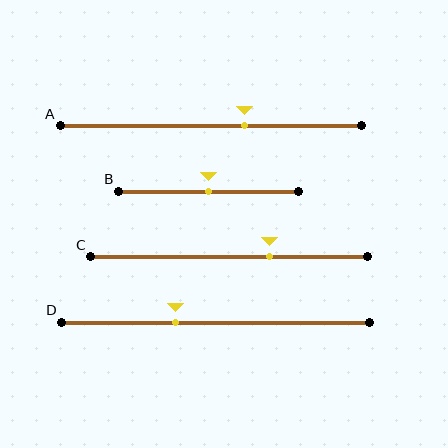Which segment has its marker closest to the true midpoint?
Segment B has its marker closest to the true midpoint.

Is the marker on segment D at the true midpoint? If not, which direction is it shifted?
No, the marker on segment D is shifted to the left by about 13% of the segment length.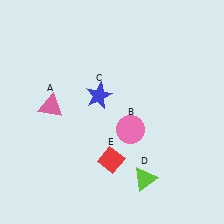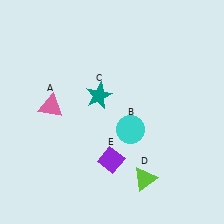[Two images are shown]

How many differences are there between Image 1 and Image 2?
There are 3 differences between the two images.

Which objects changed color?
B changed from pink to cyan. C changed from blue to teal. E changed from red to purple.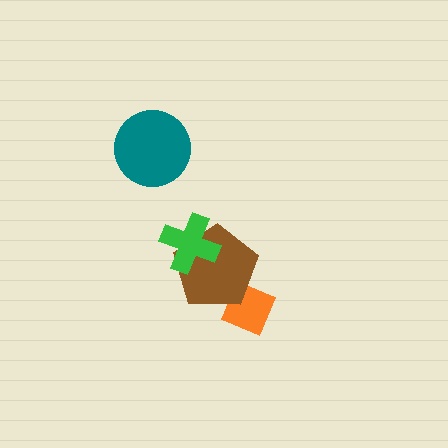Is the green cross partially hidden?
No, no other shape covers it.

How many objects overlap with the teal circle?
0 objects overlap with the teal circle.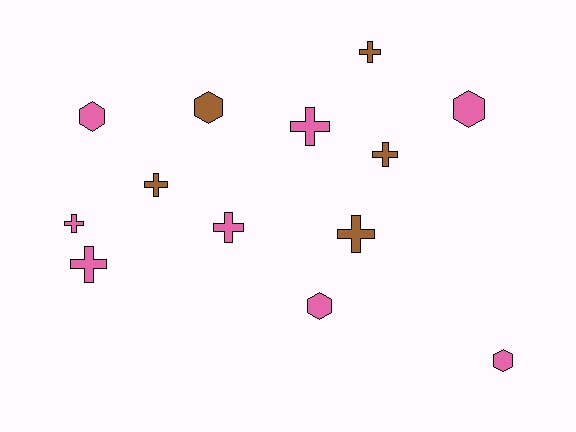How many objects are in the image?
There are 13 objects.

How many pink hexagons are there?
There are 4 pink hexagons.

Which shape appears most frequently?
Cross, with 8 objects.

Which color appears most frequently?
Pink, with 8 objects.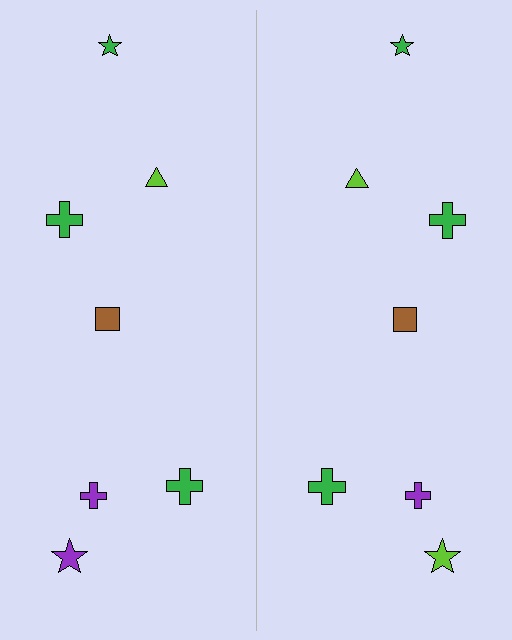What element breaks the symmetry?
The lime star on the right side breaks the symmetry — its mirror counterpart is purple.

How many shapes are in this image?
There are 14 shapes in this image.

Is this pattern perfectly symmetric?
No, the pattern is not perfectly symmetric. The lime star on the right side breaks the symmetry — its mirror counterpart is purple.